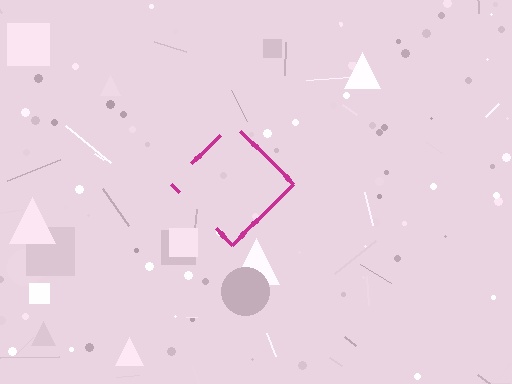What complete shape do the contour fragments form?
The contour fragments form a diamond.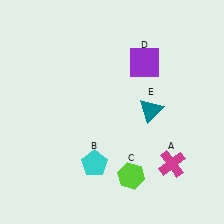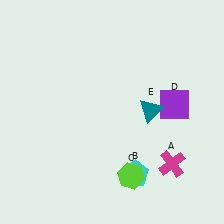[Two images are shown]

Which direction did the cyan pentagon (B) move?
The cyan pentagon (B) moved right.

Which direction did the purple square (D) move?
The purple square (D) moved down.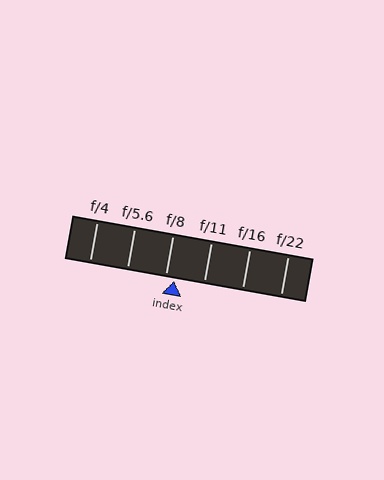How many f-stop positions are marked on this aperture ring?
There are 6 f-stop positions marked.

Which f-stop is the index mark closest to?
The index mark is closest to f/8.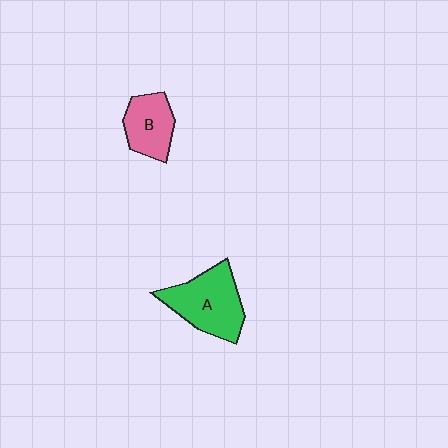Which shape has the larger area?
Shape A (green).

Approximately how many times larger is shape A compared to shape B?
Approximately 1.5 times.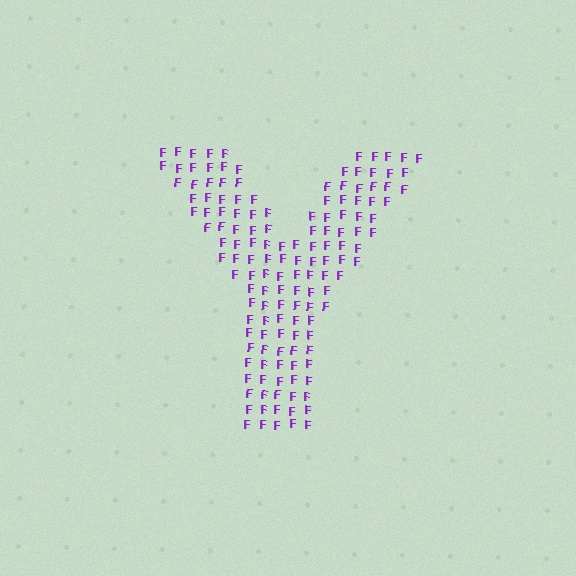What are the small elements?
The small elements are letter F's.